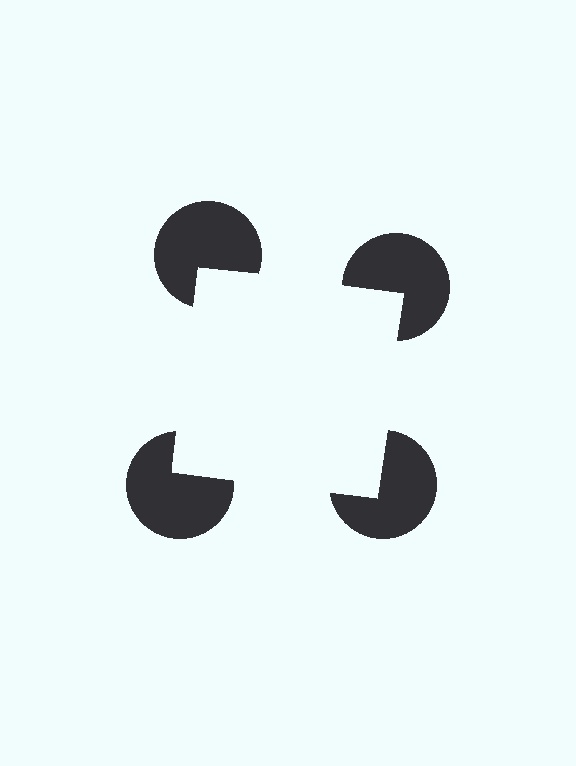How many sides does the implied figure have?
4 sides.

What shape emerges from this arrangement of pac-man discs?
An illusory square — its edges are inferred from the aligned wedge cuts in the pac-man discs, not physically drawn.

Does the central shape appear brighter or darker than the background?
It typically appears slightly brighter than the background, even though no actual brightness change is drawn.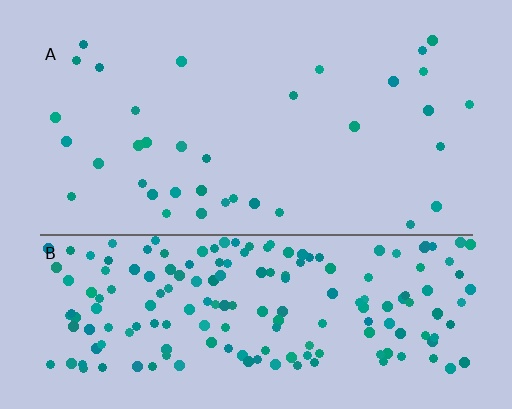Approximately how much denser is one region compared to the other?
Approximately 5.5× — region B over region A.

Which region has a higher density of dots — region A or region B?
B (the bottom).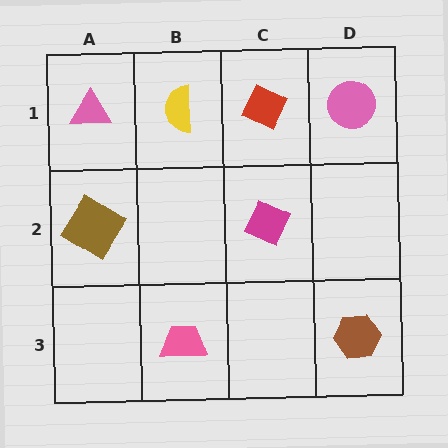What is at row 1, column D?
A pink circle.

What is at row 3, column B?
A pink trapezoid.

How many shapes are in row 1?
4 shapes.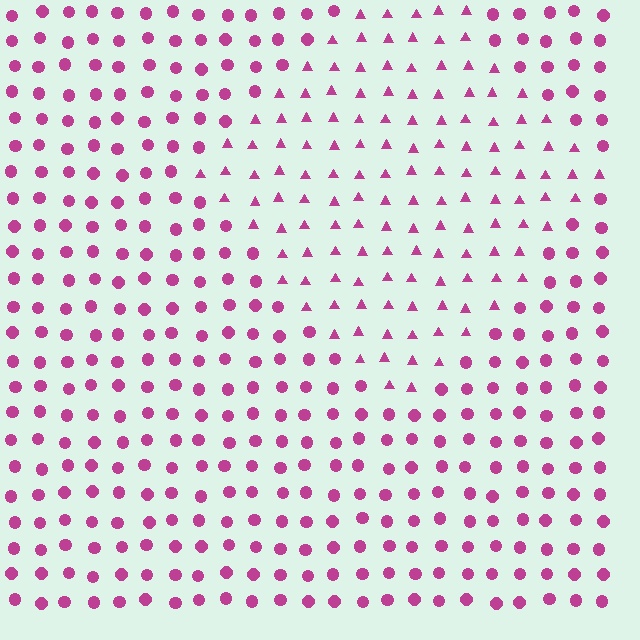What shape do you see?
I see a diamond.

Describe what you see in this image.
The image is filled with small magenta elements arranged in a uniform grid. A diamond-shaped region contains triangles, while the surrounding area contains circles. The boundary is defined purely by the change in element shape.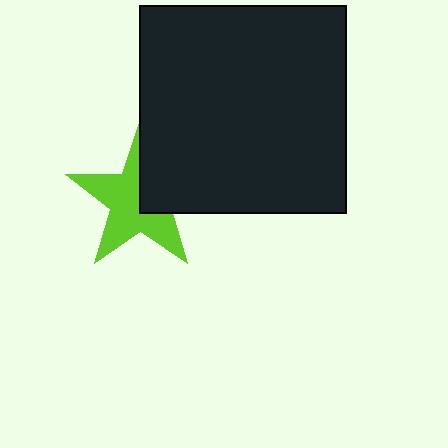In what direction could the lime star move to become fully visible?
The lime star could move left. That would shift it out from behind the black square entirely.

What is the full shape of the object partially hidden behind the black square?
The partially hidden object is a lime star.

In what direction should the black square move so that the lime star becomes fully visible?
The black square should move right. That is the shortest direction to clear the overlap and leave the lime star fully visible.